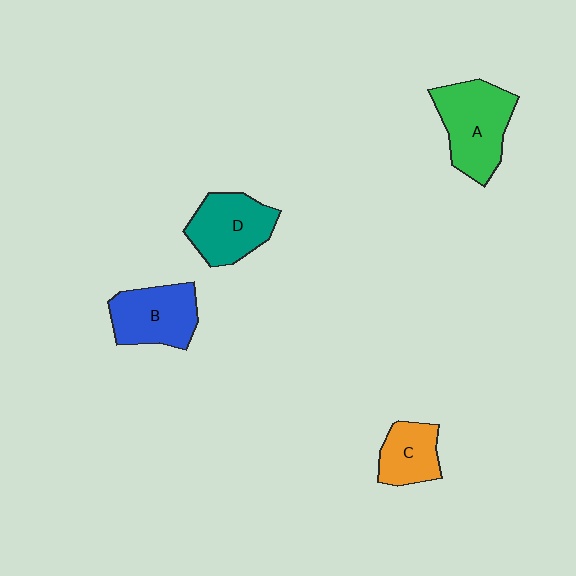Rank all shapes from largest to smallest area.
From largest to smallest: A (green), D (teal), B (blue), C (orange).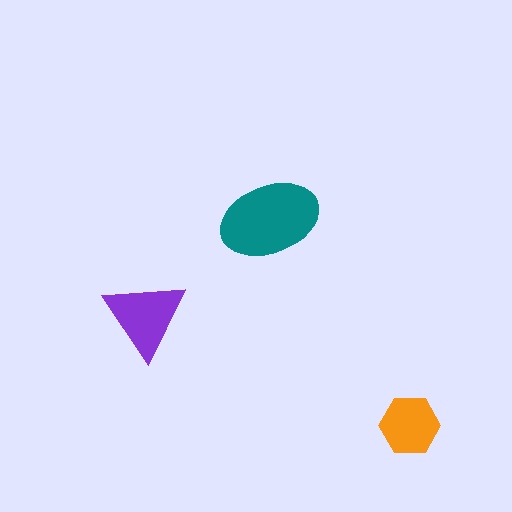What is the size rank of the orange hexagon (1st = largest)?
3rd.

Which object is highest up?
The teal ellipse is topmost.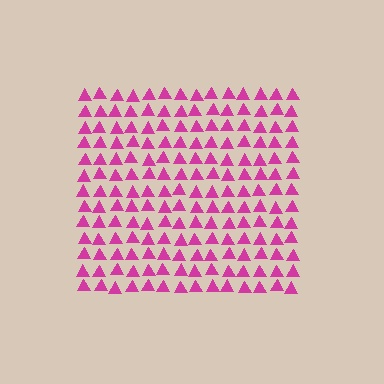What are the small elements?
The small elements are triangles.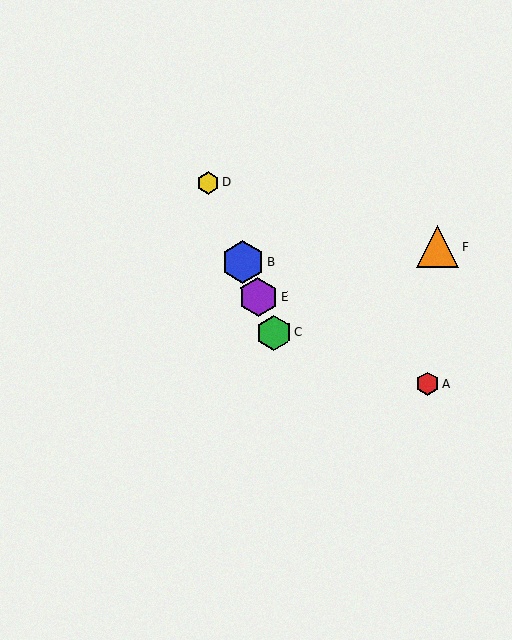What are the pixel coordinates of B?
Object B is at (243, 262).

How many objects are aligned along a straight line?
4 objects (B, C, D, E) are aligned along a straight line.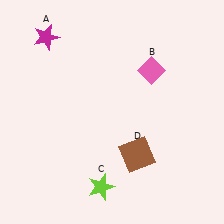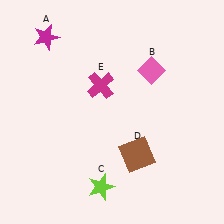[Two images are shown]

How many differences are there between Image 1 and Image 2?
There is 1 difference between the two images.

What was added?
A magenta cross (E) was added in Image 2.